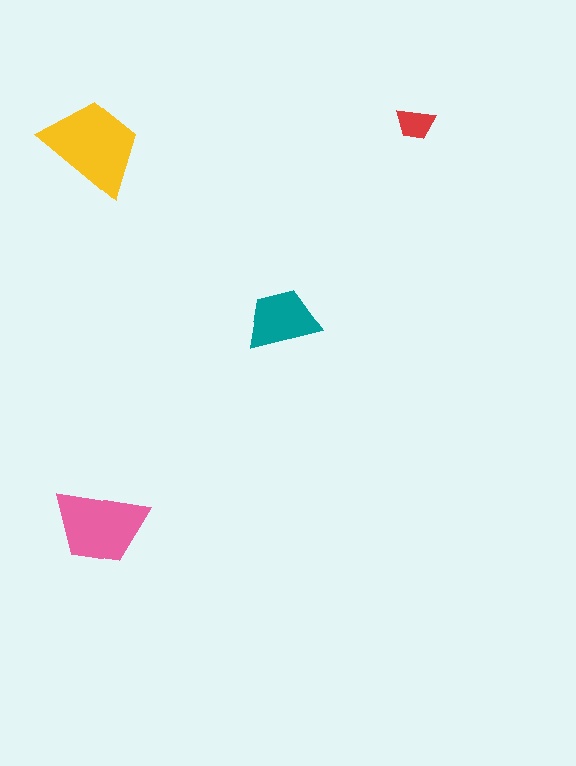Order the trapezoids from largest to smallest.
the yellow one, the pink one, the teal one, the red one.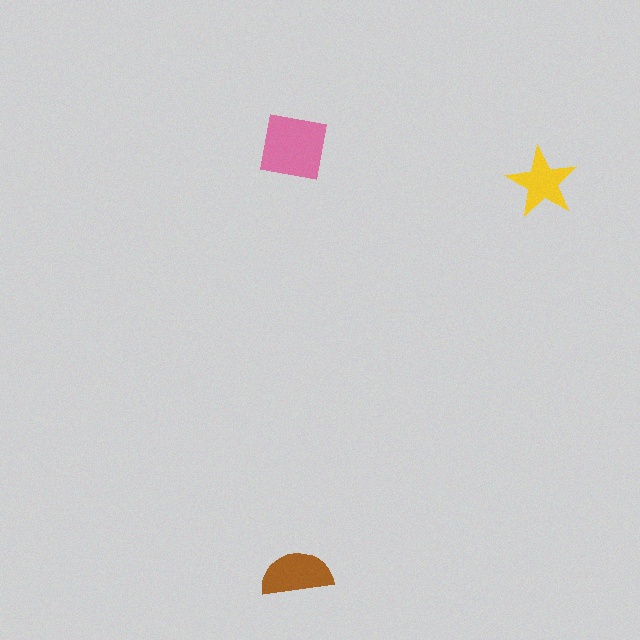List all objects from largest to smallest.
The pink square, the brown semicircle, the yellow star.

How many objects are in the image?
There are 3 objects in the image.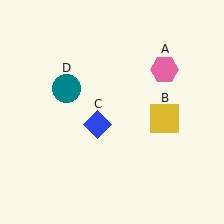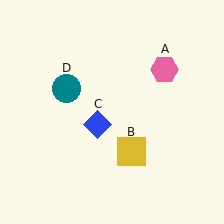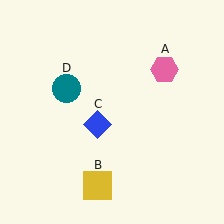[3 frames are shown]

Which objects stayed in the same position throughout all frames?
Pink hexagon (object A) and blue diamond (object C) and teal circle (object D) remained stationary.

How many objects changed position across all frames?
1 object changed position: yellow square (object B).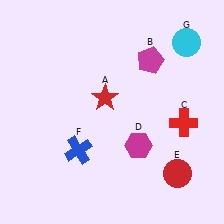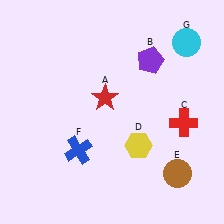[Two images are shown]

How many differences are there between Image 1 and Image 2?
There are 3 differences between the two images.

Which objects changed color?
B changed from magenta to purple. D changed from magenta to yellow. E changed from red to brown.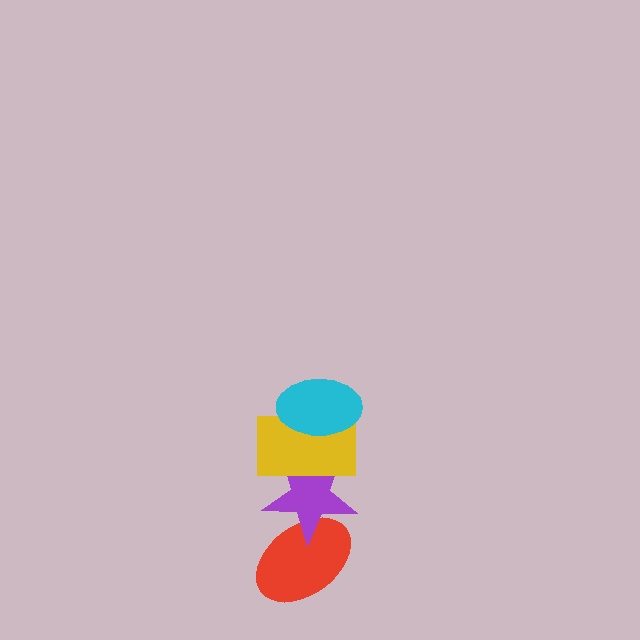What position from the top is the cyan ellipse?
The cyan ellipse is 1st from the top.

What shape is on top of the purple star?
The yellow rectangle is on top of the purple star.